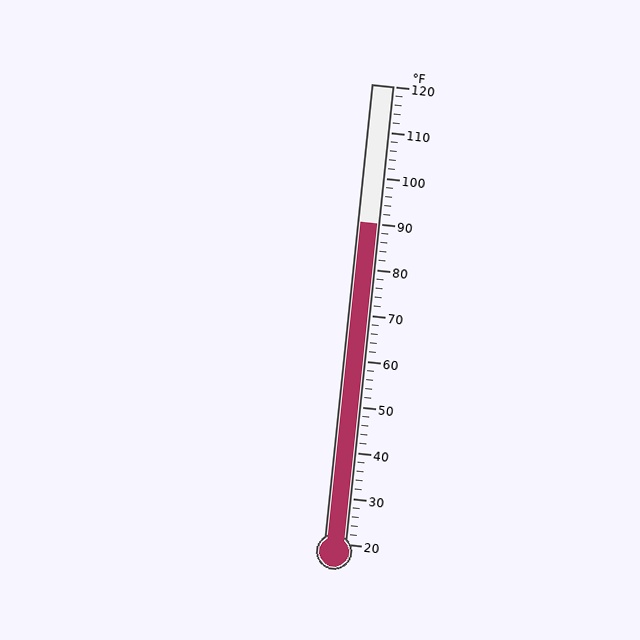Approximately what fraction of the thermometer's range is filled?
The thermometer is filled to approximately 70% of its range.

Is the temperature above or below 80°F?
The temperature is above 80°F.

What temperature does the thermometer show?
The thermometer shows approximately 90°F.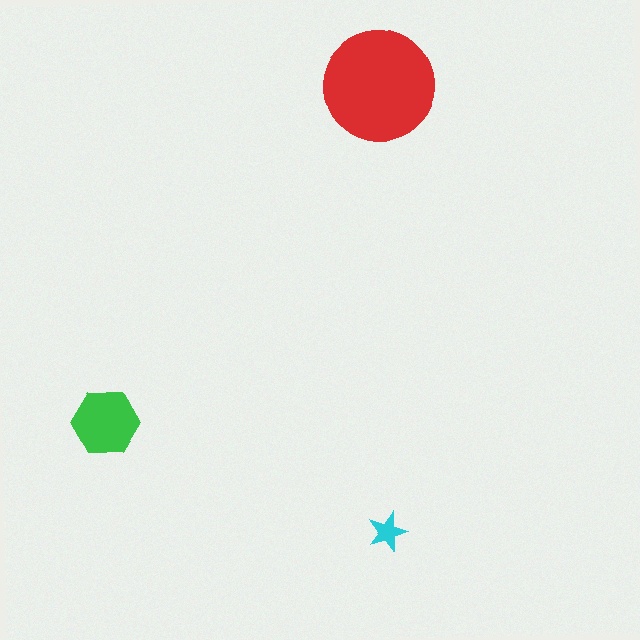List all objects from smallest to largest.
The cyan star, the green hexagon, the red circle.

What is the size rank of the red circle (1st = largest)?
1st.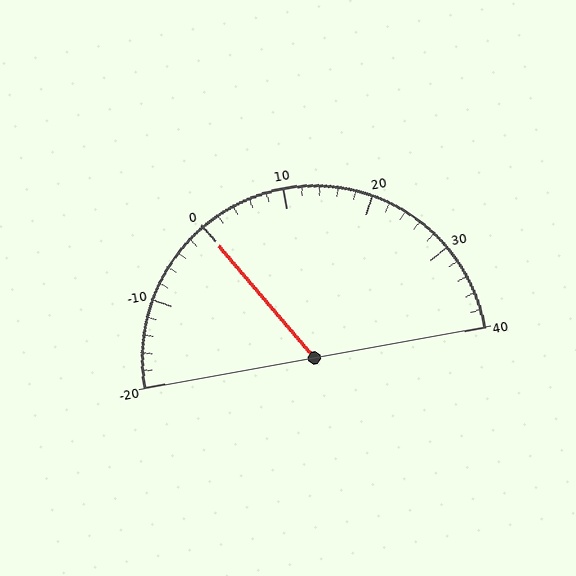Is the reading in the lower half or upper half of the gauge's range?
The reading is in the lower half of the range (-20 to 40).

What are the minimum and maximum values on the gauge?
The gauge ranges from -20 to 40.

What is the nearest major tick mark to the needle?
The nearest major tick mark is 0.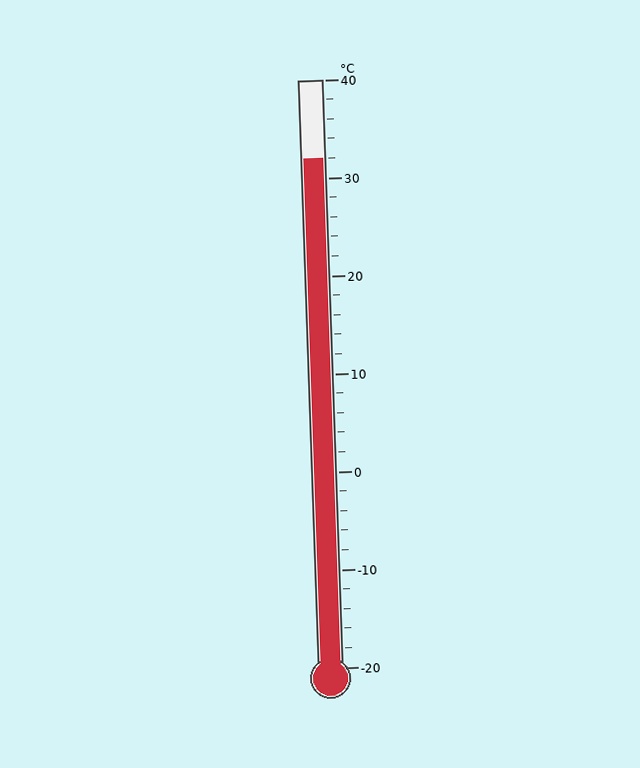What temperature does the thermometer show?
The thermometer shows approximately 32°C.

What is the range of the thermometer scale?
The thermometer scale ranges from -20°C to 40°C.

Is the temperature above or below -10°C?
The temperature is above -10°C.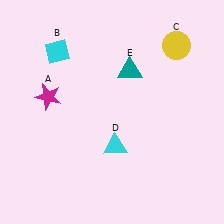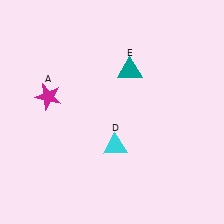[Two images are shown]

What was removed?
The yellow circle (C), the cyan diamond (B) were removed in Image 2.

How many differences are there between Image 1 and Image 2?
There are 2 differences between the two images.